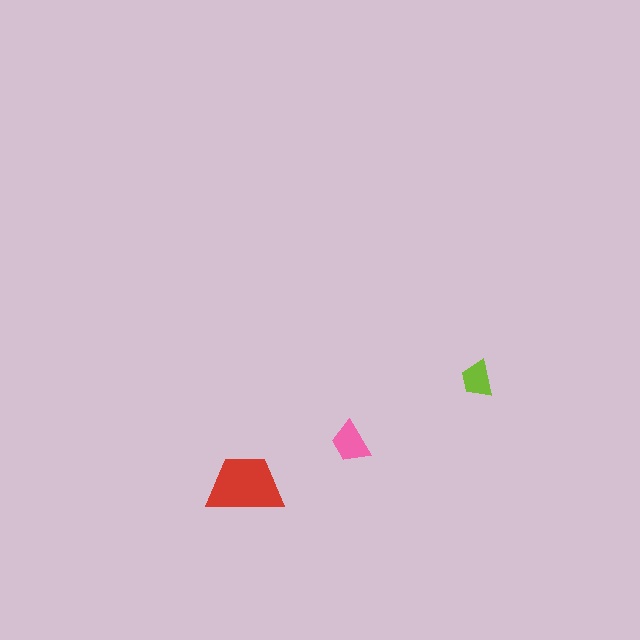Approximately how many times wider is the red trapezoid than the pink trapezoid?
About 2 times wider.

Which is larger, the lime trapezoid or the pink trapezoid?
The pink one.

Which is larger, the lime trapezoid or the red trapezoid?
The red one.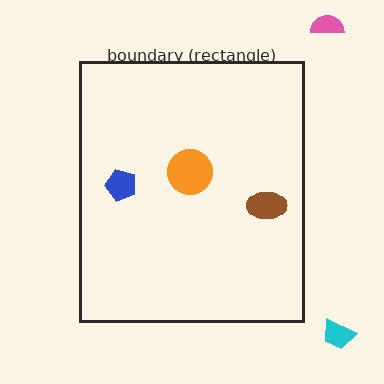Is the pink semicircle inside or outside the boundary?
Outside.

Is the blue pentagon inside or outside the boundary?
Inside.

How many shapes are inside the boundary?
3 inside, 2 outside.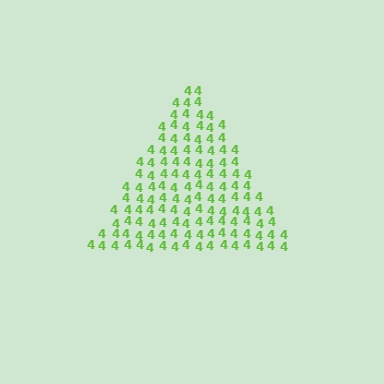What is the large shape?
The large shape is a triangle.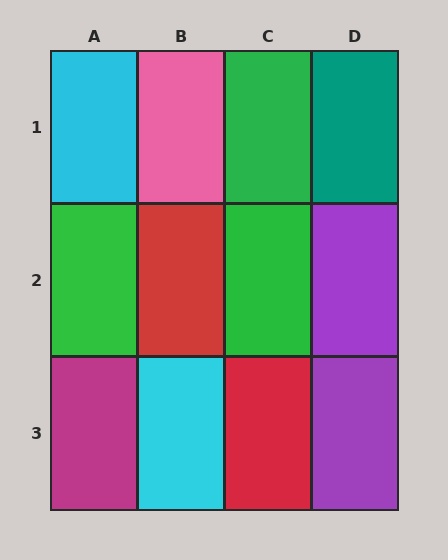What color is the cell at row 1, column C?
Green.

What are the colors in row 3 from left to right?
Magenta, cyan, red, purple.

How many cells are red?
2 cells are red.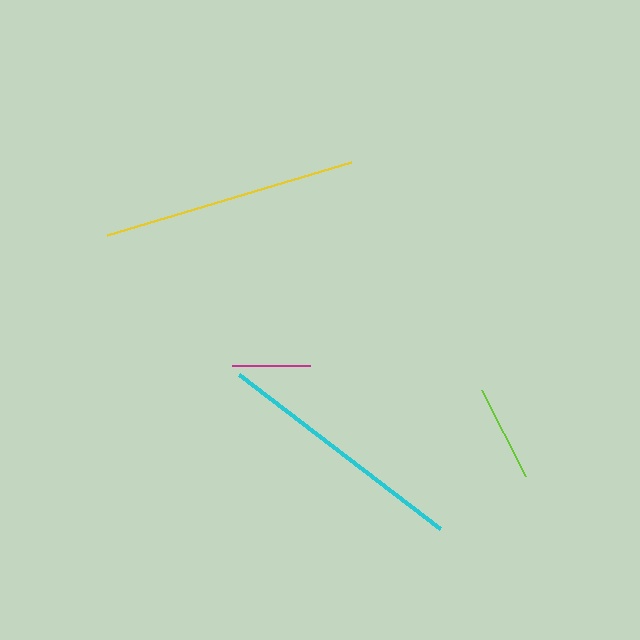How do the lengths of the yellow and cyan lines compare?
The yellow and cyan lines are approximately the same length.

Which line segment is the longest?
The yellow line is the longest at approximately 254 pixels.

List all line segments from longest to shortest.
From longest to shortest: yellow, cyan, lime, magenta.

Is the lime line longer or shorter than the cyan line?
The cyan line is longer than the lime line.